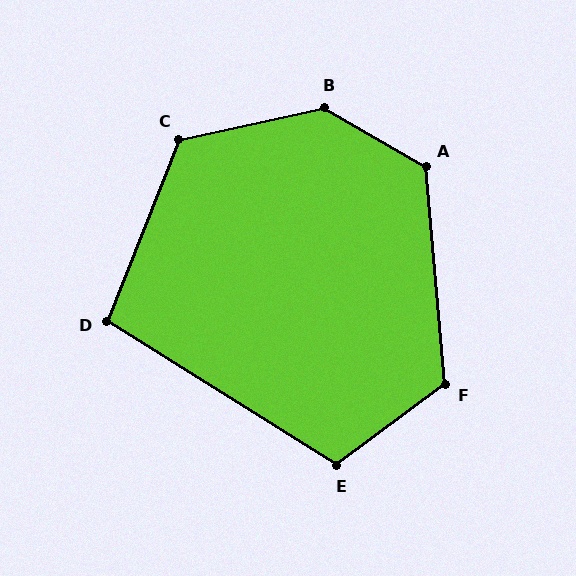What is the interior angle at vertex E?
Approximately 111 degrees (obtuse).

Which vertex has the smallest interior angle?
D, at approximately 101 degrees.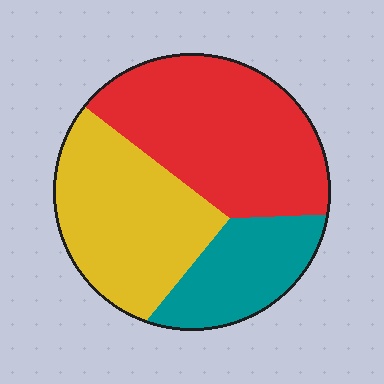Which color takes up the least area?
Teal, at roughly 20%.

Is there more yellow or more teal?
Yellow.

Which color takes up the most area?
Red, at roughly 45%.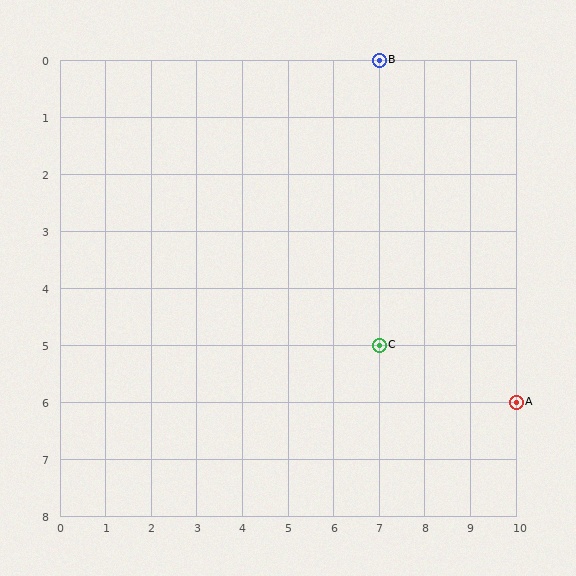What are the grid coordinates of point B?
Point B is at grid coordinates (7, 0).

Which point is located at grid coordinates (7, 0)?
Point B is at (7, 0).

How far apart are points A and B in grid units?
Points A and B are 3 columns and 6 rows apart (about 6.7 grid units diagonally).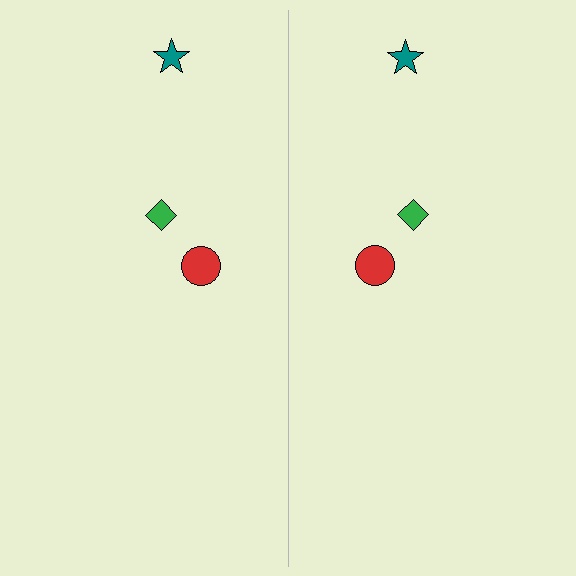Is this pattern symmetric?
Yes, this pattern has bilateral (reflection) symmetry.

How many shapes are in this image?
There are 6 shapes in this image.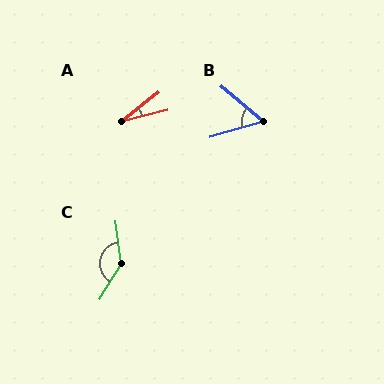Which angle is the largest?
C, at approximately 141 degrees.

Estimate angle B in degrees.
Approximately 56 degrees.